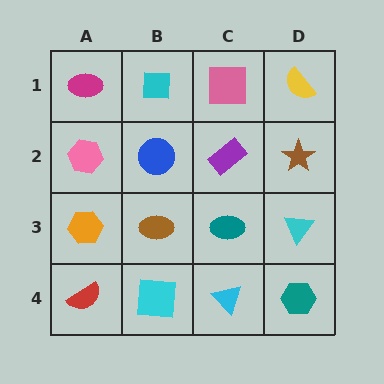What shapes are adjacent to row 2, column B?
A cyan square (row 1, column B), a brown ellipse (row 3, column B), a pink hexagon (row 2, column A), a purple rectangle (row 2, column C).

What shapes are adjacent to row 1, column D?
A brown star (row 2, column D), a pink square (row 1, column C).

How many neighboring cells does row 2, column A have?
3.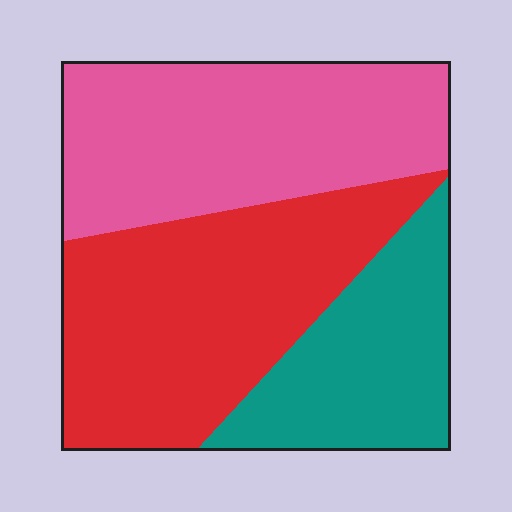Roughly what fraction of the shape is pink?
Pink takes up about three eighths (3/8) of the shape.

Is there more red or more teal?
Red.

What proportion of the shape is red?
Red takes up about two fifths (2/5) of the shape.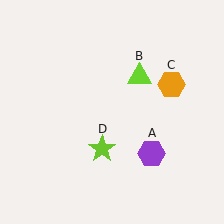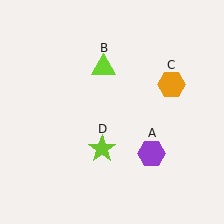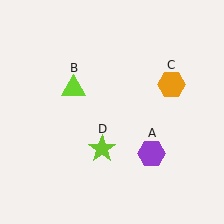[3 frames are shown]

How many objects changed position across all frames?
1 object changed position: lime triangle (object B).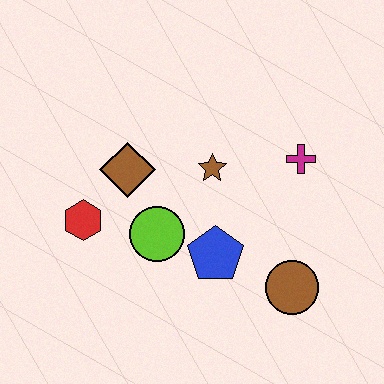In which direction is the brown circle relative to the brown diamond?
The brown circle is to the right of the brown diamond.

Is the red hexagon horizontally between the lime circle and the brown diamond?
No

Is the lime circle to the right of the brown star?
No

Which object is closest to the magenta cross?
The brown star is closest to the magenta cross.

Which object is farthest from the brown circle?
The red hexagon is farthest from the brown circle.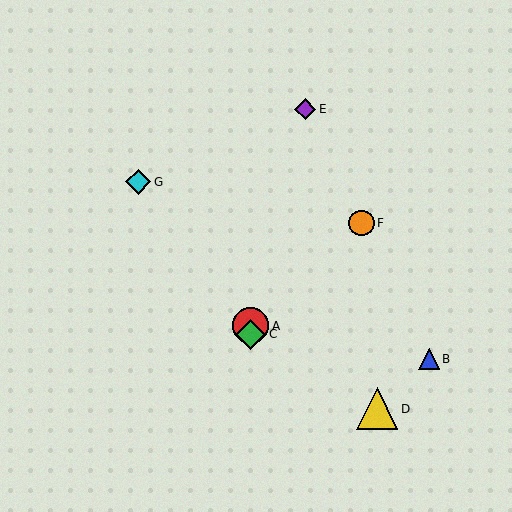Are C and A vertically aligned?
Yes, both are at x≈251.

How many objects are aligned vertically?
2 objects (A, C) are aligned vertically.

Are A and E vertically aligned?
No, A is at x≈251 and E is at x≈305.